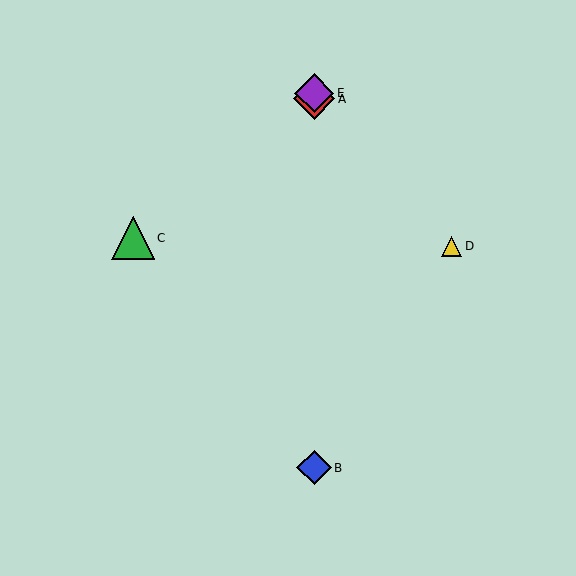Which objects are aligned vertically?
Objects A, B, E are aligned vertically.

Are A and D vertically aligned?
No, A is at x≈314 and D is at x≈452.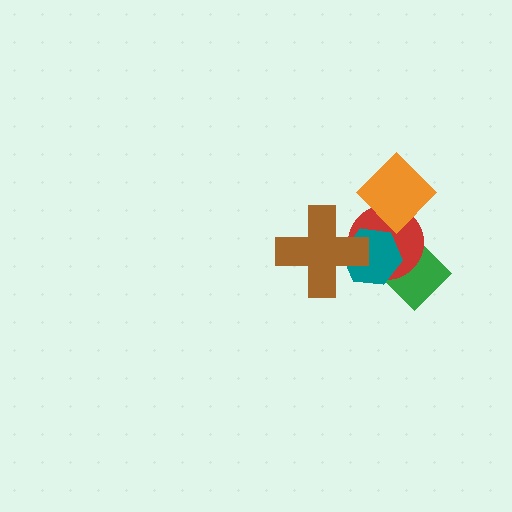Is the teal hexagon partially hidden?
Yes, it is partially covered by another shape.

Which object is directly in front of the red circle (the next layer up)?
The teal hexagon is directly in front of the red circle.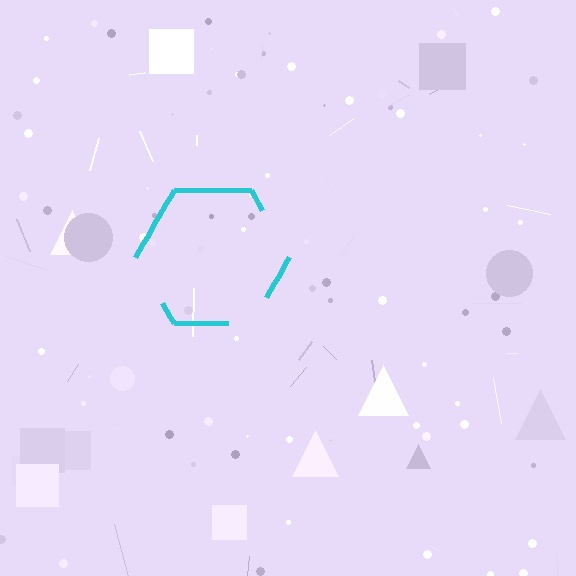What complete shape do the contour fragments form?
The contour fragments form a hexagon.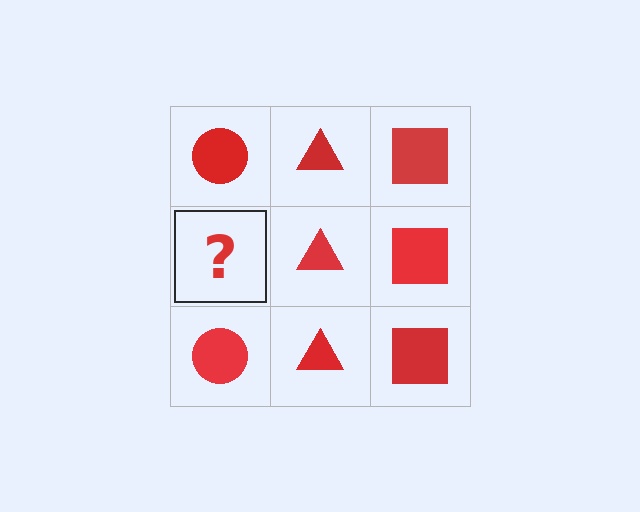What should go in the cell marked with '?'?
The missing cell should contain a red circle.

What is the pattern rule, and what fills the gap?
The rule is that each column has a consistent shape. The gap should be filled with a red circle.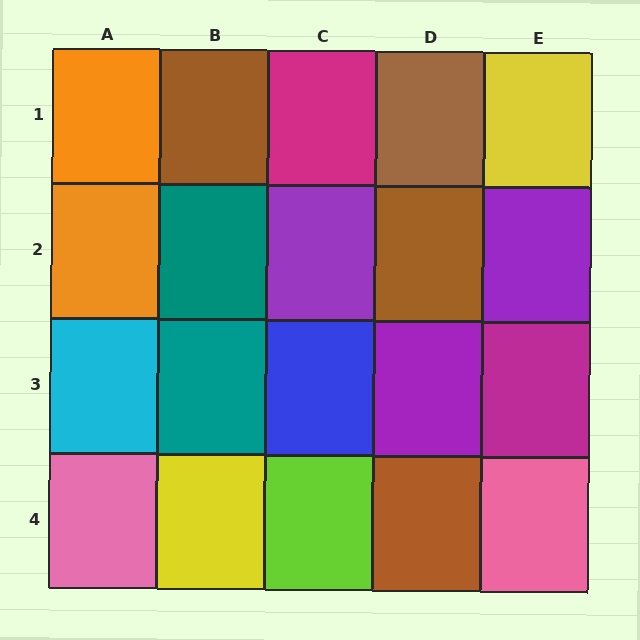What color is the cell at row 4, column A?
Pink.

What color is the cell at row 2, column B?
Teal.